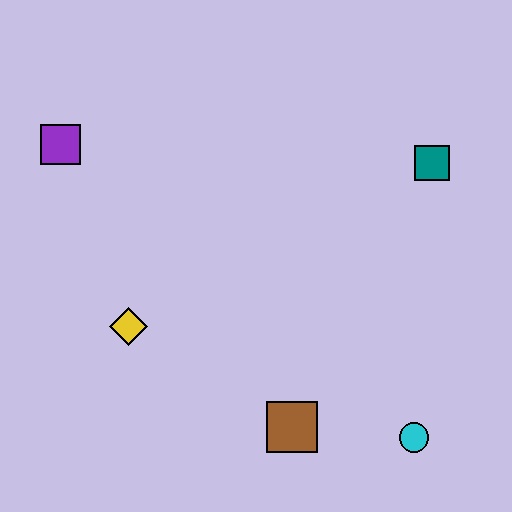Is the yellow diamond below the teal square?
Yes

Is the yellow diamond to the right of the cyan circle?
No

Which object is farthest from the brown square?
The purple square is farthest from the brown square.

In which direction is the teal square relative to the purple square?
The teal square is to the right of the purple square.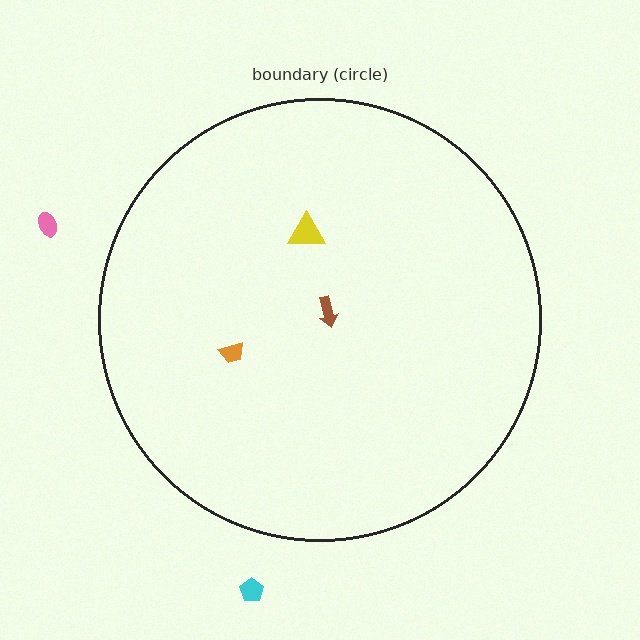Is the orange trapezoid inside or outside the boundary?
Inside.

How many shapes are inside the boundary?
3 inside, 2 outside.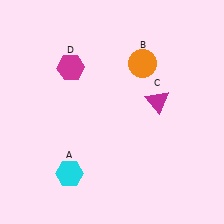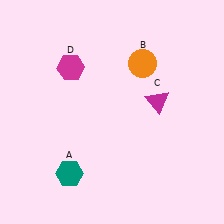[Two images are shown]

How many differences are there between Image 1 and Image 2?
There is 1 difference between the two images.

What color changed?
The hexagon (A) changed from cyan in Image 1 to teal in Image 2.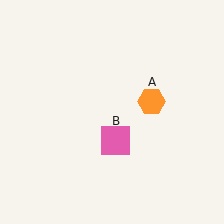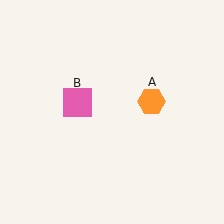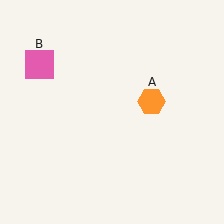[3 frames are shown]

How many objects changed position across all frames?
1 object changed position: pink square (object B).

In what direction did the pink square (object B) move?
The pink square (object B) moved up and to the left.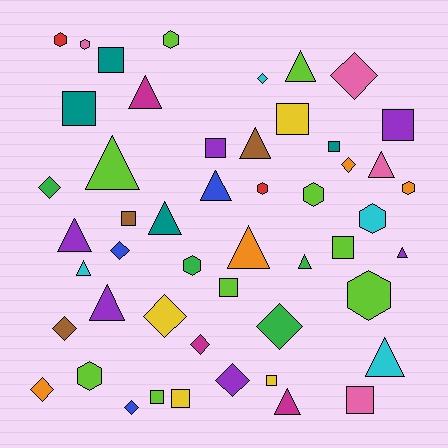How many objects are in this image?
There are 50 objects.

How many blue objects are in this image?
There are 3 blue objects.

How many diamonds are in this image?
There are 12 diamonds.